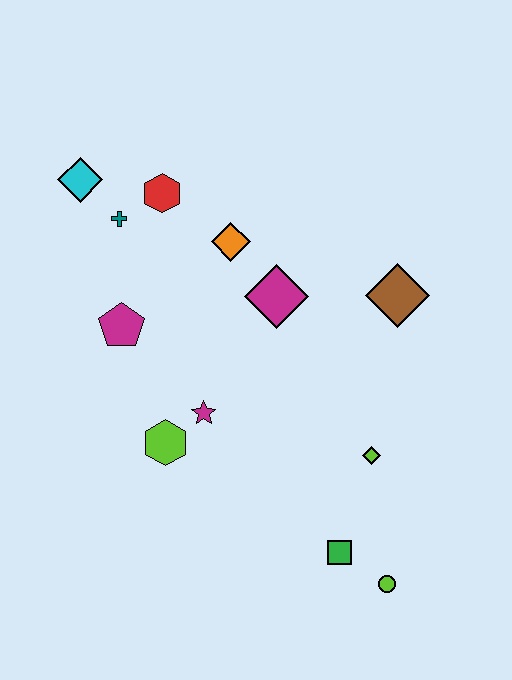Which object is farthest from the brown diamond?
The cyan diamond is farthest from the brown diamond.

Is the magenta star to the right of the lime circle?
No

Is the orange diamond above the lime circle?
Yes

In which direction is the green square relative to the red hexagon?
The green square is below the red hexagon.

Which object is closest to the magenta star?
The lime hexagon is closest to the magenta star.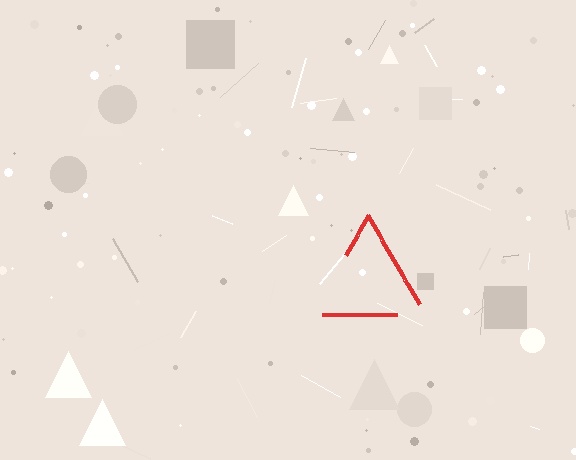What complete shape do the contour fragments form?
The contour fragments form a triangle.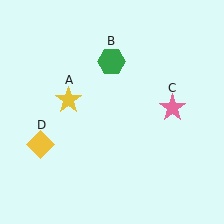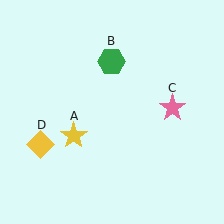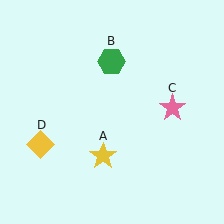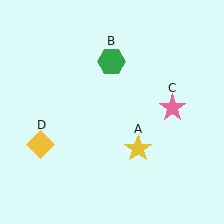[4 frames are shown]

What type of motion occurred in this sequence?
The yellow star (object A) rotated counterclockwise around the center of the scene.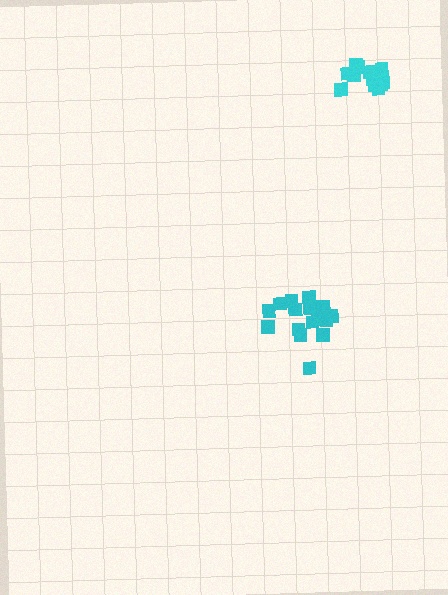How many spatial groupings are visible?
There are 2 spatial groupings.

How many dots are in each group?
Group 1: 18 dots, Group 2: 13 dots (31 total).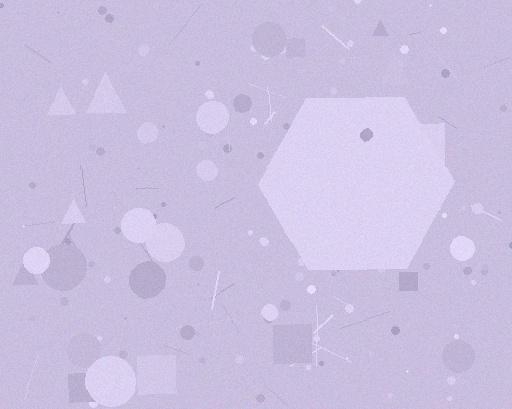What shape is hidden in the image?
A hexagon is hidden in the image.